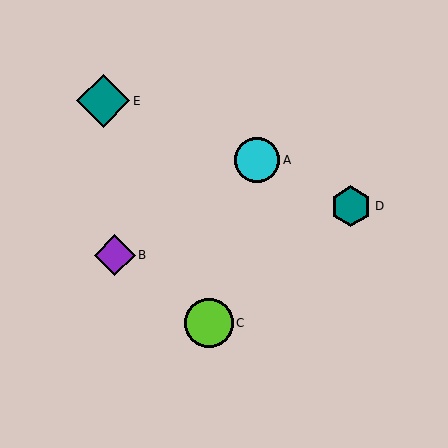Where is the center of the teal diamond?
The center of the teal diamond is at (103, 101).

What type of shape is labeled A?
Shape A is a cyan circle.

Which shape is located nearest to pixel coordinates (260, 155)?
The cyan circle (labeled A) at (257, 160) is nearest to that location.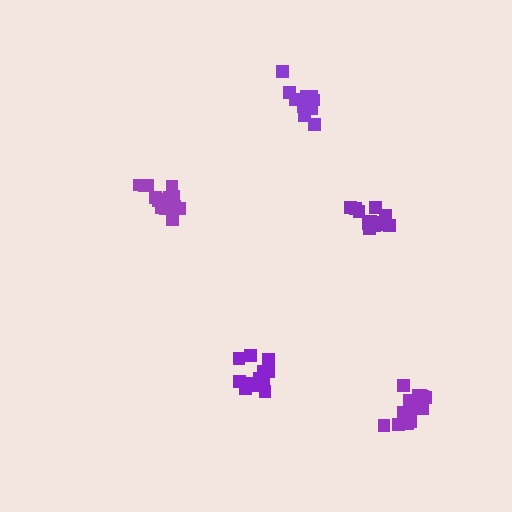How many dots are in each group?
Group 1: 15 dots, Group 2: 14 dots, Group 3: 12 dots, Group 4: 17 dots, Group 5: 12 dots (70 total).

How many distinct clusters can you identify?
There are 5 distinct clusters.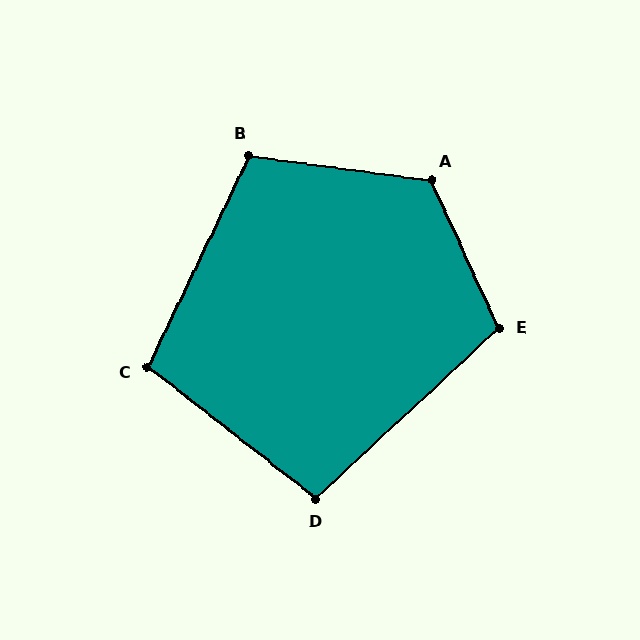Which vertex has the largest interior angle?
A, at approximately 122 degrees.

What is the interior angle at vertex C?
Approximately 102 degrees (obtuse).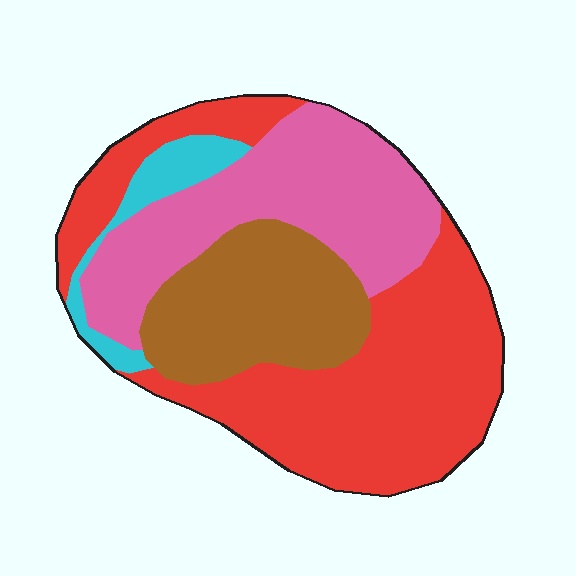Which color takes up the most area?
Red, at roughly 45%.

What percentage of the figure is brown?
Brown takes up about one fifth (1/5) of the figure.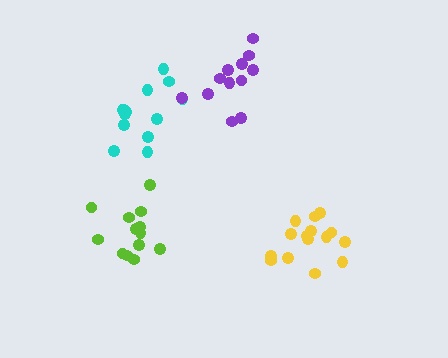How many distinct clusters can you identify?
There are 4 distinct clusters.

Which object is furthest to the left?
The lime cluster is leftmost.